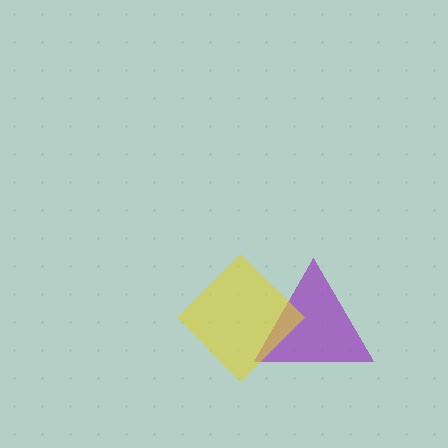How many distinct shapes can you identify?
There are 2 distinct shapes: a purple triangle, a yellow diamond.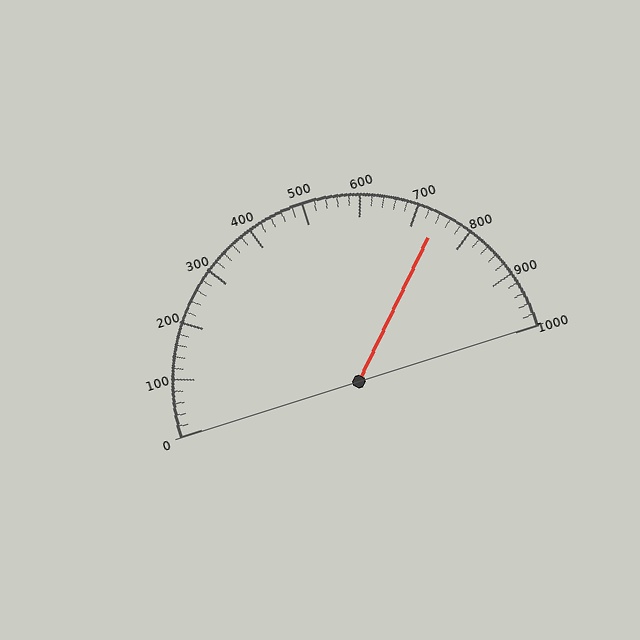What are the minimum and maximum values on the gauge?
The gauge ranges from 0 to 1000.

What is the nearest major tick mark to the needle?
The nearest major tick mark is 700.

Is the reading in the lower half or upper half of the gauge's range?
The reading is in the upper half of the range (0 to 1000).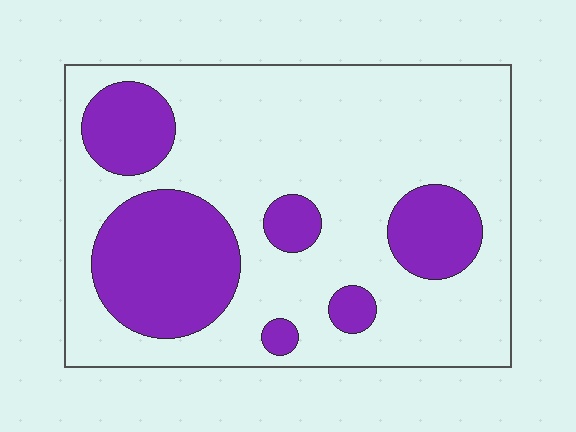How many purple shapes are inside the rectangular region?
6.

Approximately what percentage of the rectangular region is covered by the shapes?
Approximately 30%.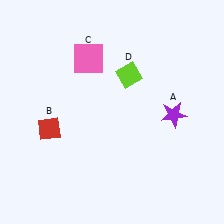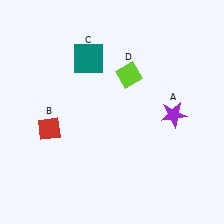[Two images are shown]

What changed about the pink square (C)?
In Image 1, C is pink. In Image 2, it changed to teal.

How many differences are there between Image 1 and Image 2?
There is 1 difference between the two images.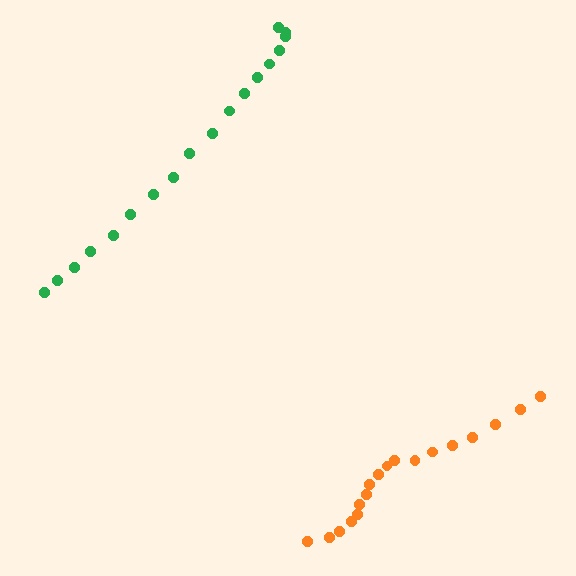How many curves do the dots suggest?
There are 2 distinct paths.